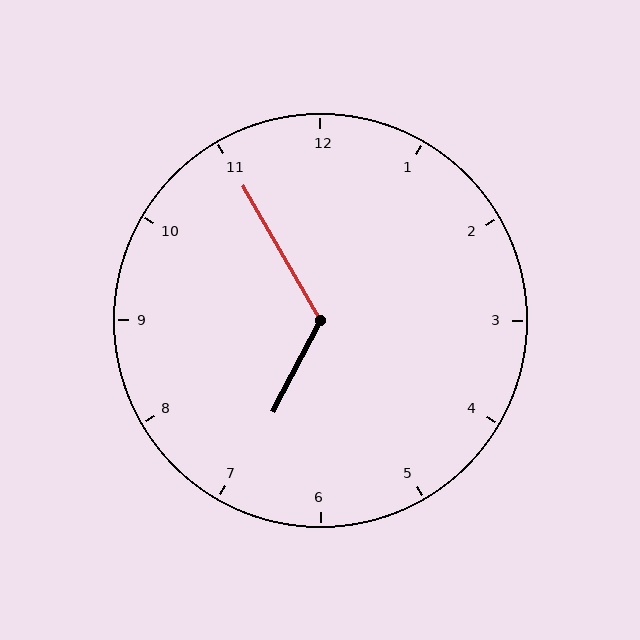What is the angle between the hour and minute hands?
Approximately 122 degrees.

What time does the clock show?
6:55.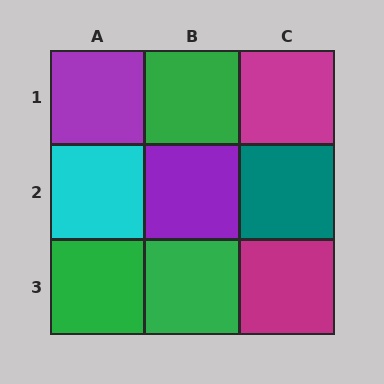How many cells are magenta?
2 cells are magenta.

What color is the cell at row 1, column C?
Magenta.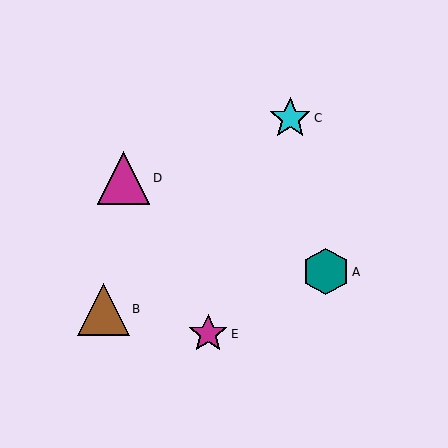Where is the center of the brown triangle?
The center of the brown triangle is at (103, 309).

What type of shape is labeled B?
Shape B is a brown triangle.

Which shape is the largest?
The brown triangle (labeled B) is the largest.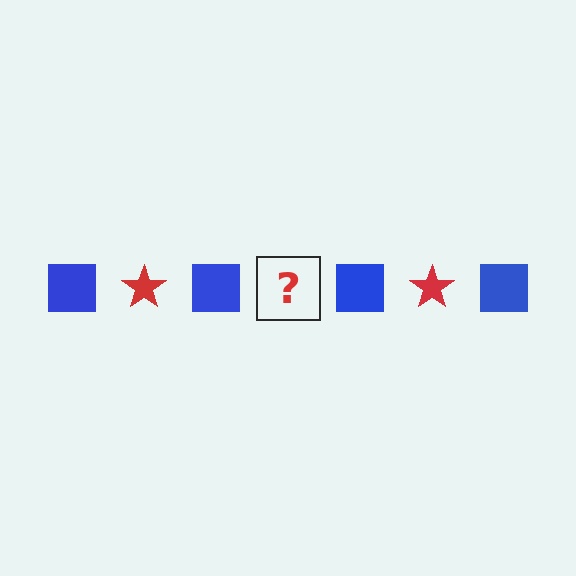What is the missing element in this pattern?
The missing element is a red star.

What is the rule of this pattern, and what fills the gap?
The rule is that the pattern alternates between blue square and red star. The gap should be filled with a red star.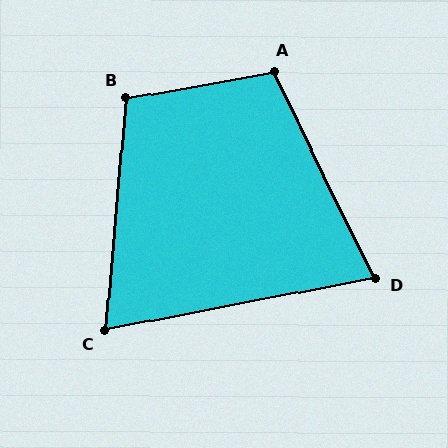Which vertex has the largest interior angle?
A, at approximately 106 degrees.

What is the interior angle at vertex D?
Approximately 75 degrees (acute).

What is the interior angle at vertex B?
Approximately 105 degrees (obtuse).